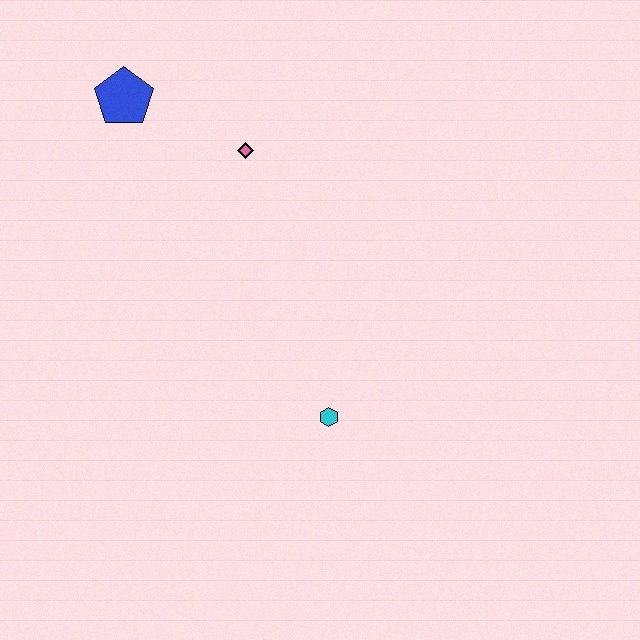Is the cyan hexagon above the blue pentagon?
No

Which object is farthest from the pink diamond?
The cyan hexagon is farthest from the pink diamond.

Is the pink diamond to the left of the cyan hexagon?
Yes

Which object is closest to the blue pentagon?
The pink diamond is closest to the blue pentagon.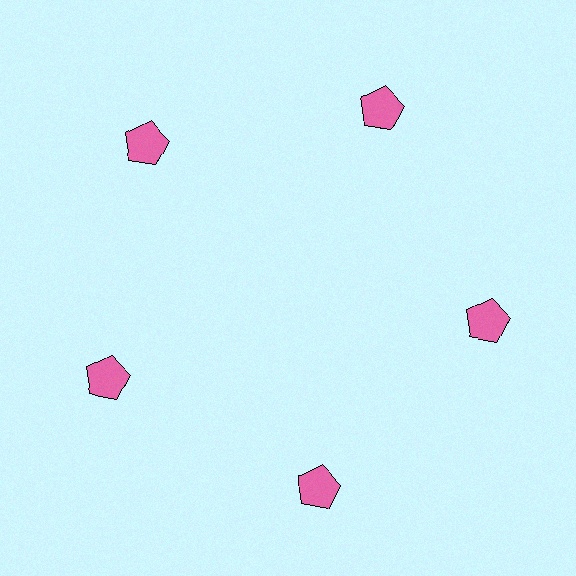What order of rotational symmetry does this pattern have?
This pattern has 5-fold rotational symmetry.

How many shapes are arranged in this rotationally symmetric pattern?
There are 5 shapes, arranged in 5 groups of 1.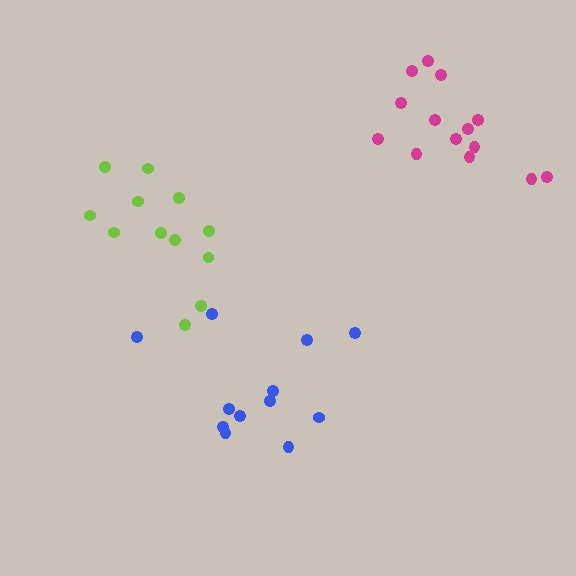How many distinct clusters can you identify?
There are 3 distinct clusters.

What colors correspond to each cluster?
The clusters are colored: blue, magenta, lime.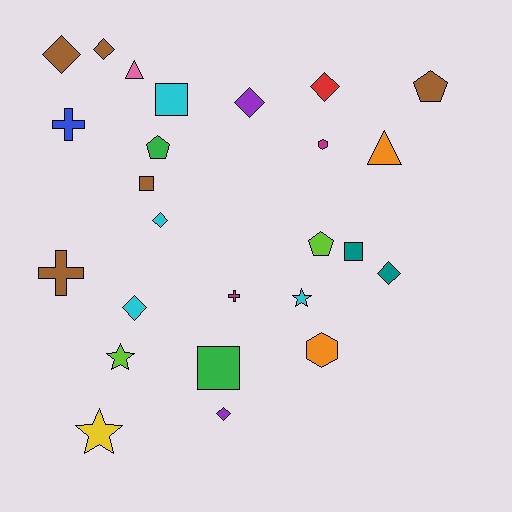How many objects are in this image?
There are 25 objects.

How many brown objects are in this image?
There are 5 brown objects.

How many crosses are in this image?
There are 3 crosses.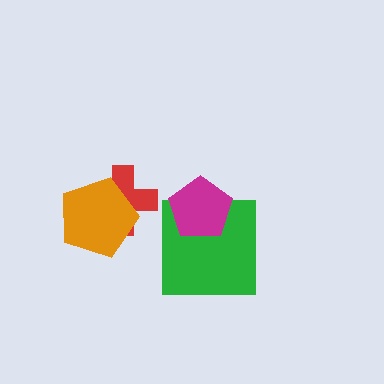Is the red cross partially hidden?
Yes, it is partially covered by another shape.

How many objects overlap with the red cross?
1 object overlaps with the red cross.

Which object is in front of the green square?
The magenta pentagon is in front of the green square.